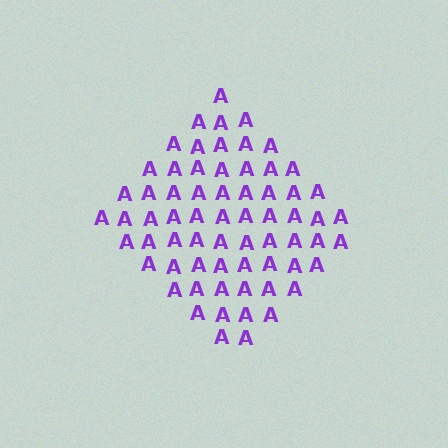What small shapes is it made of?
It is made of small letter A's.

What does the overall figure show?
The overall figure shows a diamond.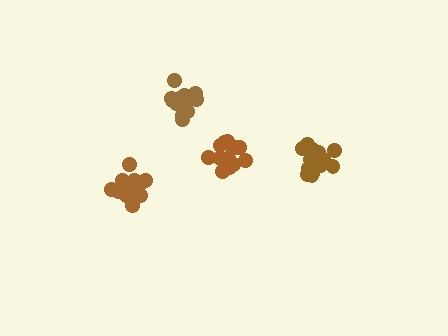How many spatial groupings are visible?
There are 4 spatial groupings.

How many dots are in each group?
Group 1: 19 dots, Group 2: 18 dots, Group 3: 19 dots, Group 4: 16 dots (72 total).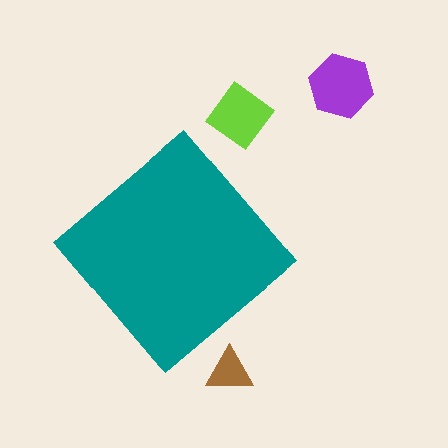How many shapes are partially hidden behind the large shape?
0 shapes are partially hidden.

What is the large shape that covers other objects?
A teal diamond.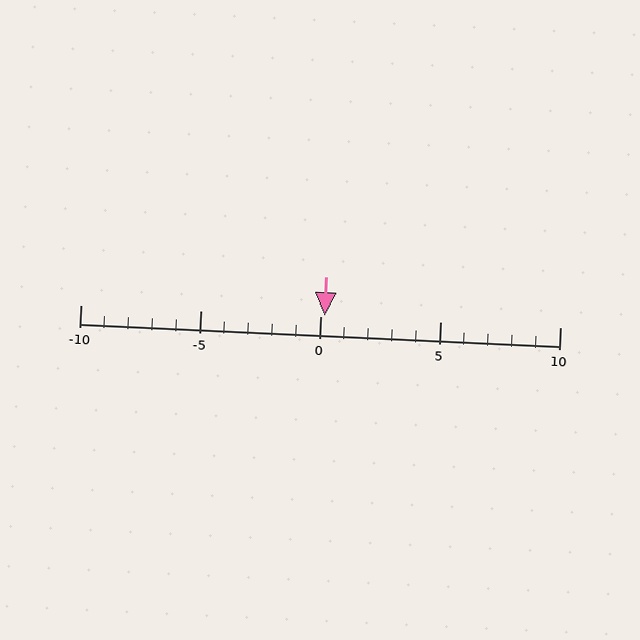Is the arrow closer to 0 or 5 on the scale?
The arrow is closer to 0.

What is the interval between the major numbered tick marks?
The major tick marks are spaced 5 units apart.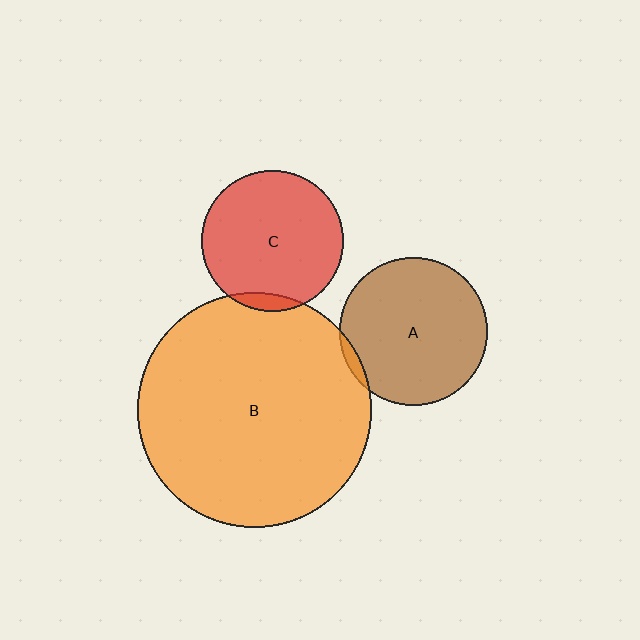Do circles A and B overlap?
Yes.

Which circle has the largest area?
Circle B (orange).